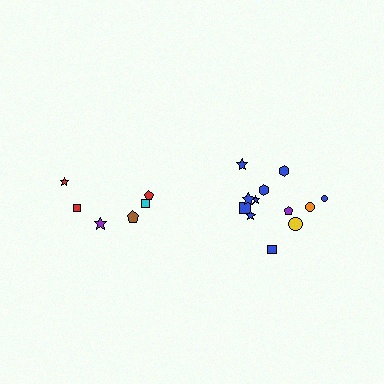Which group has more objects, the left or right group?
The right group.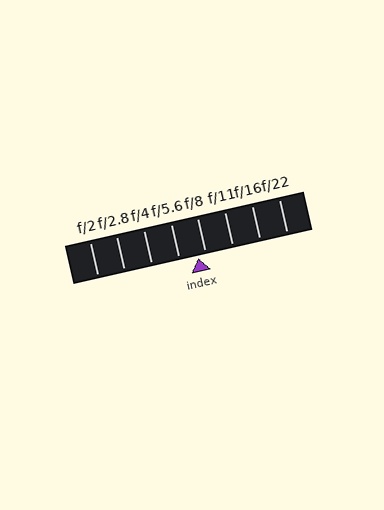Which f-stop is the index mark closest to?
The index mark is closest to f/8.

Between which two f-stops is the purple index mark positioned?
The index mark is between f/5.6 and f/8.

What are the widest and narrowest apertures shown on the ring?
The widest aperture shown is f/2 and the narrowest is f/22.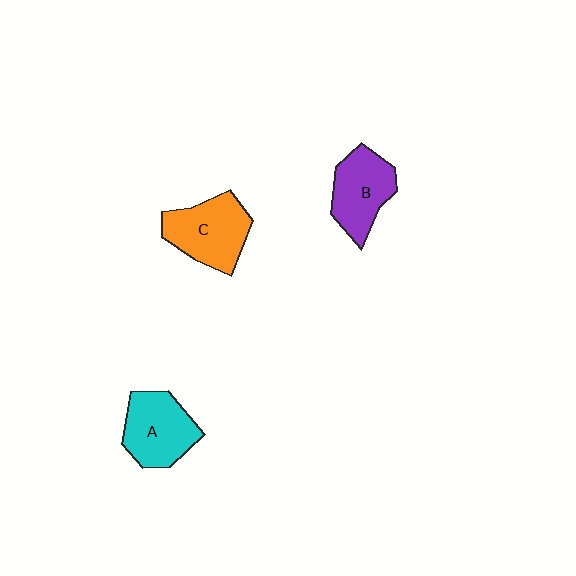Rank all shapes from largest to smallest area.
From largest to smallest: C (orange), A (cyan), B (purple).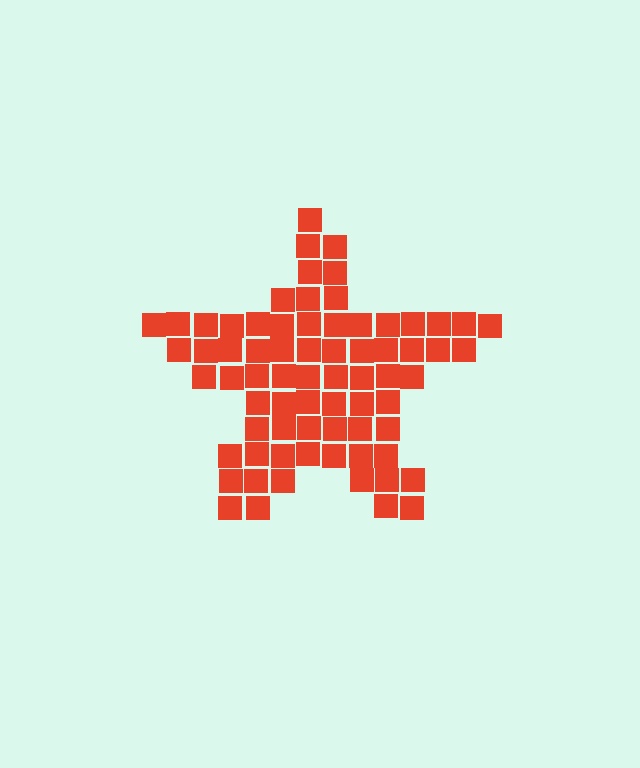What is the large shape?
The large shape is a star.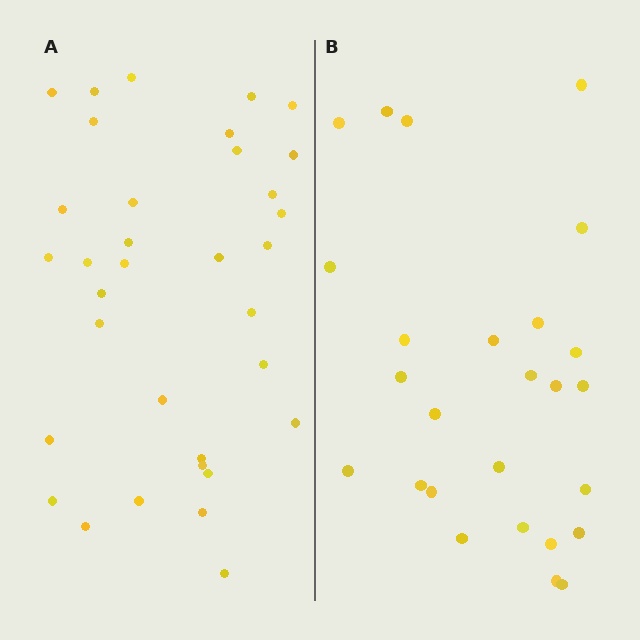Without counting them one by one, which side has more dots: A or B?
Region A (the left region) has more dots.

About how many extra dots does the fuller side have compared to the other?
Region A has roughly 8 or so more dots than region B.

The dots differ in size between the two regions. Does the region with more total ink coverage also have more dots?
No. Region B has more total ink coverage because its dots are larger, but region A actually contains more individual dots. Total area can be misleading — the number of items is what matters here.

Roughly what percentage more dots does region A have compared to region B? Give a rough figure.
About 30% more.